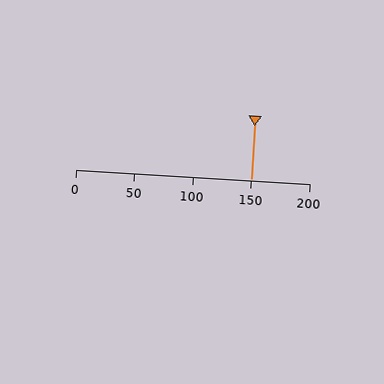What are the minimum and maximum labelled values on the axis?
The axis runs from 0 to 200.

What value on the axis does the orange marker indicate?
The marker indicates approximately 150.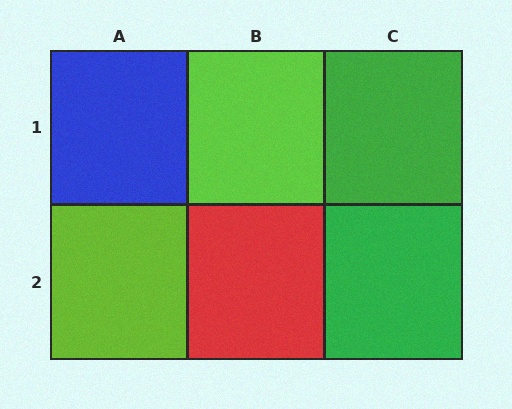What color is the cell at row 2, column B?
Red.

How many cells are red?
1 cell is red.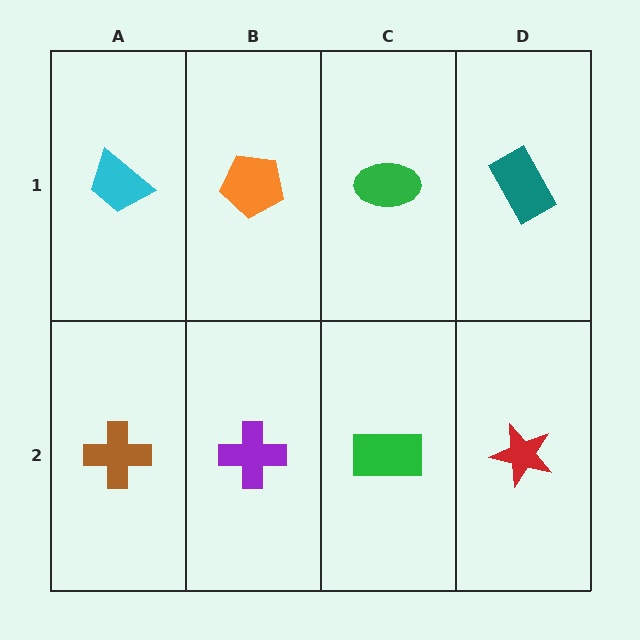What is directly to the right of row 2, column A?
A purple cross.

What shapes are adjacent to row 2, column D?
A teal rectangle (row 1, column D), a green rectangle (row 2, column C).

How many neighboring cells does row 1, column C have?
3.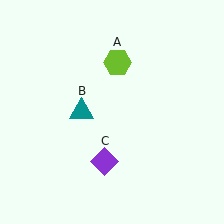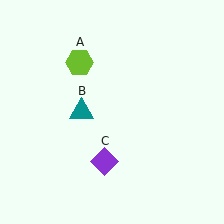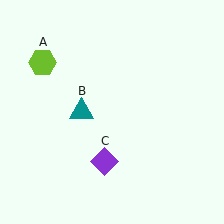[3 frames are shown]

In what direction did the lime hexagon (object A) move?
The lime hexagon (object A) moved left.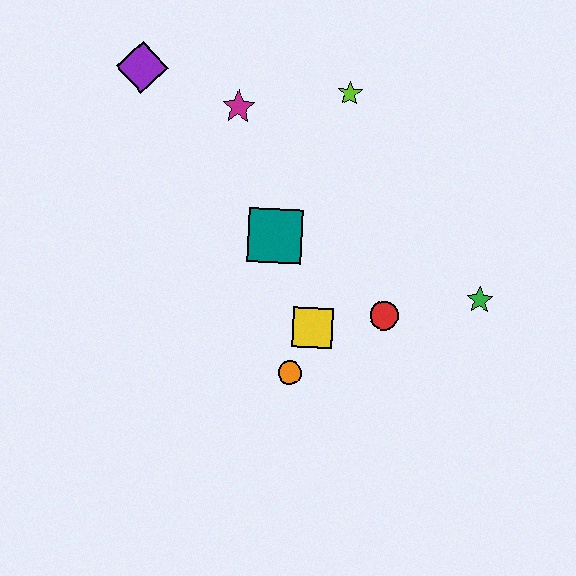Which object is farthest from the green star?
The purple diamond is farthest from the green star.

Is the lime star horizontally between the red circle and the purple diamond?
Yes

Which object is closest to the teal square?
The yellow square is closest to the teal square.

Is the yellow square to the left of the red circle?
Yes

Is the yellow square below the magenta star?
Yes